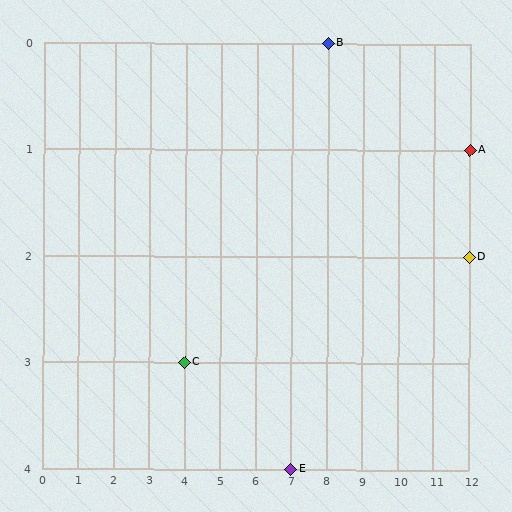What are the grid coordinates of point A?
Point A is at grid coordinates (12, 1).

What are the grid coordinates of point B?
Point B is at grid coordinates (8, 0).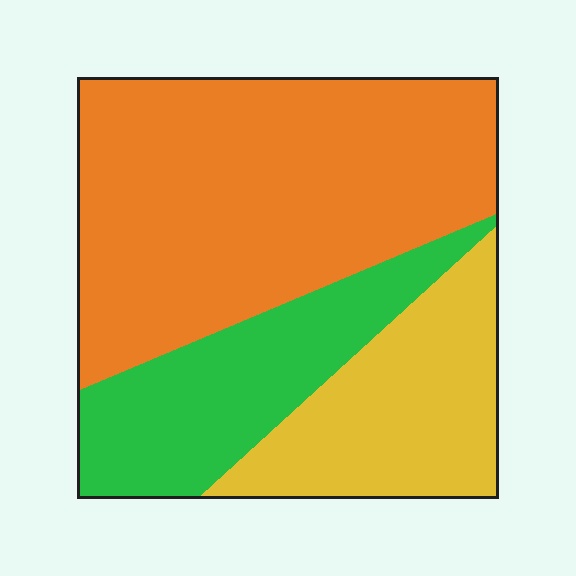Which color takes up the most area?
Orange, at roughly 55%.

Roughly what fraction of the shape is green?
Green covers 23% of the shape.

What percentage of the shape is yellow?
Yellow takes up about one quarter (1/4) of the shape.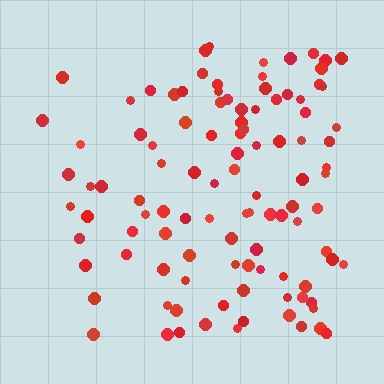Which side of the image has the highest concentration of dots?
The right.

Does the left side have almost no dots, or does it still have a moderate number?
Still a moderate number, just noticeably fewer than the right.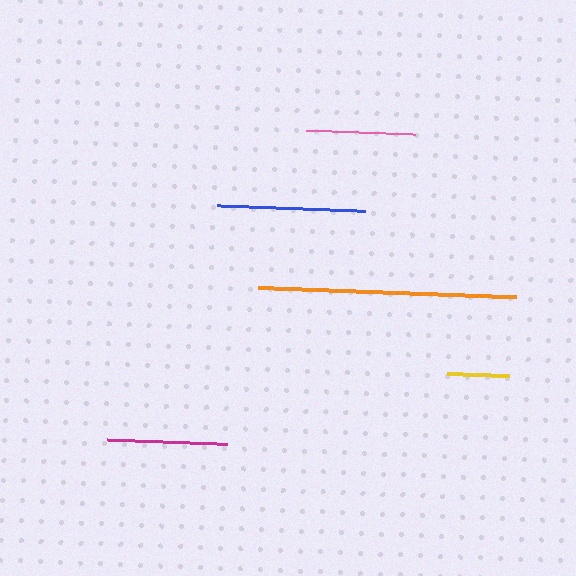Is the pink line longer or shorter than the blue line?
The blue line is longer than the pink line.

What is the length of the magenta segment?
The magenta segment is approximately 119 pixels long.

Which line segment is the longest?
The orange line is the longest at approximately 258 pixels.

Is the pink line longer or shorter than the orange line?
The orange line is longer than the pink line.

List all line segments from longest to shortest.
From longest to shortest: orange, blue, magenta, pink, yellow.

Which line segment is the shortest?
The yellow line is the shortest at approximately 62 pixels.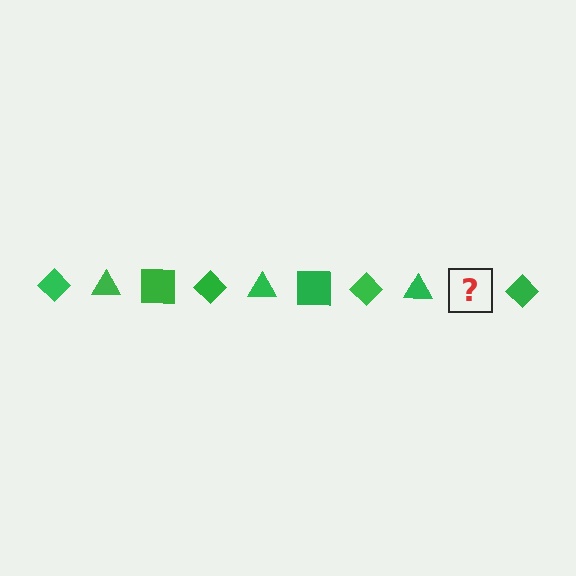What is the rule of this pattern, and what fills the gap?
The rule is that the pattern cycles through diamond, triangle, square shapes in green. The gap should be filled with a green square.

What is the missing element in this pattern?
The missing element is a green square.